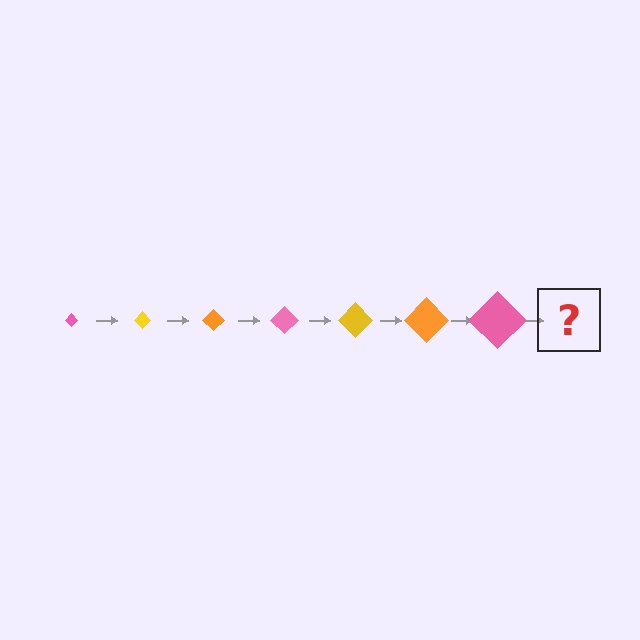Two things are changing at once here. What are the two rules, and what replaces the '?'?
The two rules are that the diamond grows larger each step and the color cycles through pink, yellow, and orange. The '?' should be a yellow diamond, larger than the previous one.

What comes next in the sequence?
The next element should be a yellow diamond, larger than the previous one.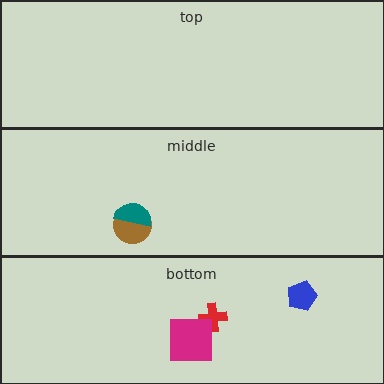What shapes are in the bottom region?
The red cross, the magenta square, the blue pentagon.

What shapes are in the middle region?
The brown circle, the teal semicircle.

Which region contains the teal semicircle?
The middle region.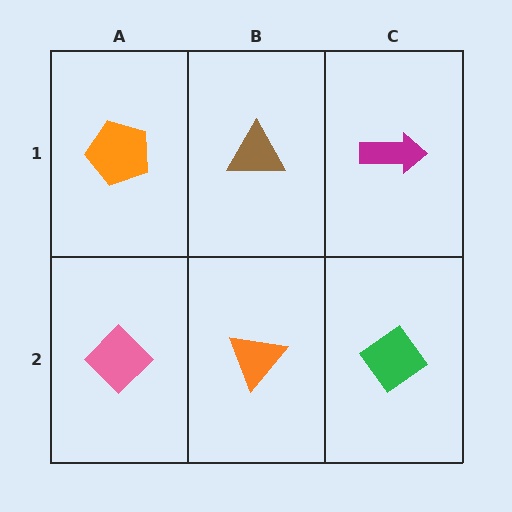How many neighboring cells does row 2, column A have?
2.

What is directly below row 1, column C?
A green diamond.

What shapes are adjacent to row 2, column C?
A magenta arrow (row 1, column C), an orange triangle (row 2, column B).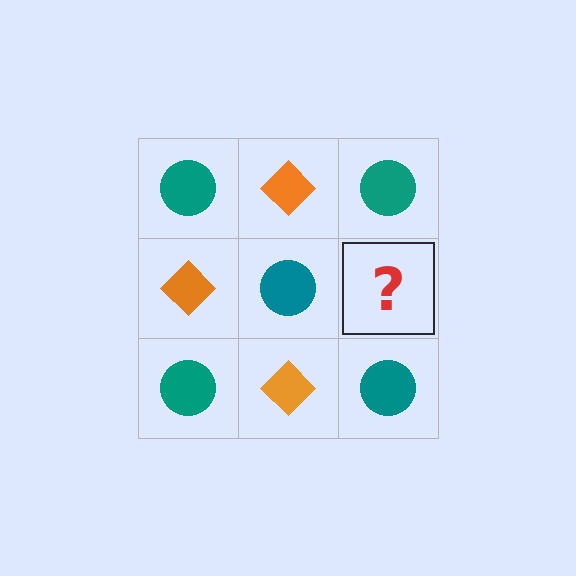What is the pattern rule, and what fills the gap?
The rule is that it alternates teal circle and orange diamond in a checkerboard pattern. The gap should be filled with an orange diamond.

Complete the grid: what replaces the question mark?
The question mark should be replaced with an orange diamond.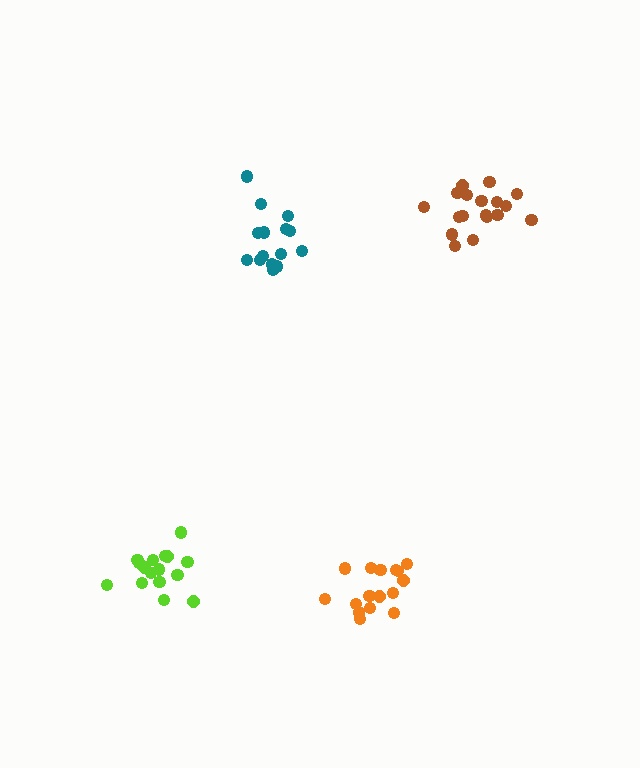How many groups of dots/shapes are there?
There are 4 groups.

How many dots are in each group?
Group 1: 15 dots, Group 2: 18 dots, Group 3: 16 dots, Group 4: 16 dots (65 total).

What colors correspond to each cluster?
The clusters are colored: teal, brown, orange, lime.